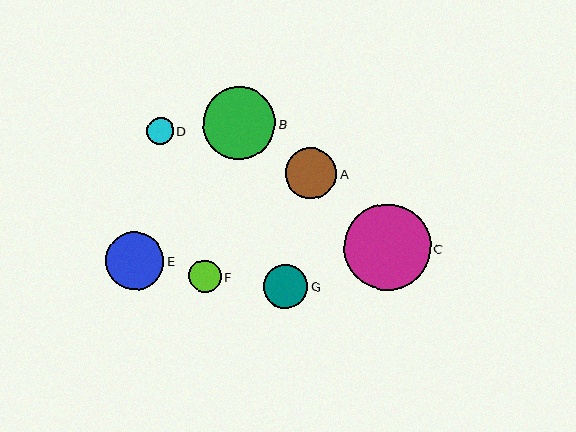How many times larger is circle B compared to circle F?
Circle B is approximately 2.2 times the size of circle F.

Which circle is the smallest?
Circle D is the smallest with a size of approximately 27 pixels.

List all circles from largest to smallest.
From largest to smallest: C, B, E, A, G, F, D.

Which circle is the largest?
Circle C is the largest with a size of approximately 86 pixels.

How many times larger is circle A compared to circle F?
Circle A is approximately 1.6 times the size of circle F.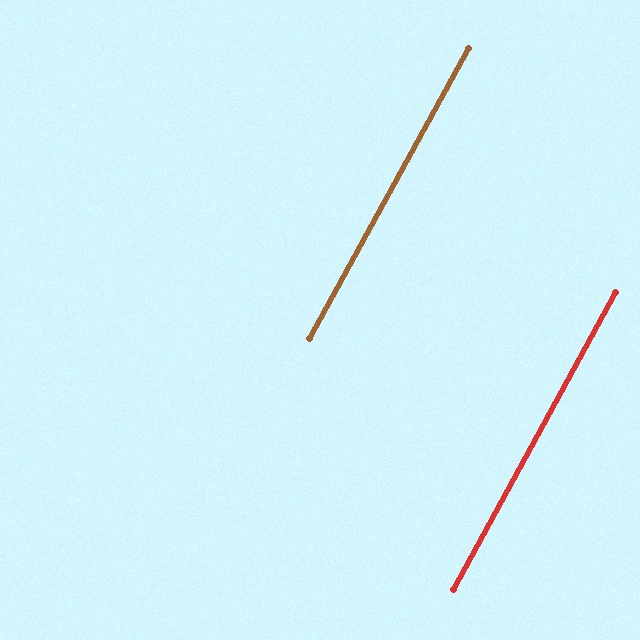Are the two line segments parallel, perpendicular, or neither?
Parallel — their directions differ by only 0.1°.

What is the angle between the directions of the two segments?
Approximately 0 degrees.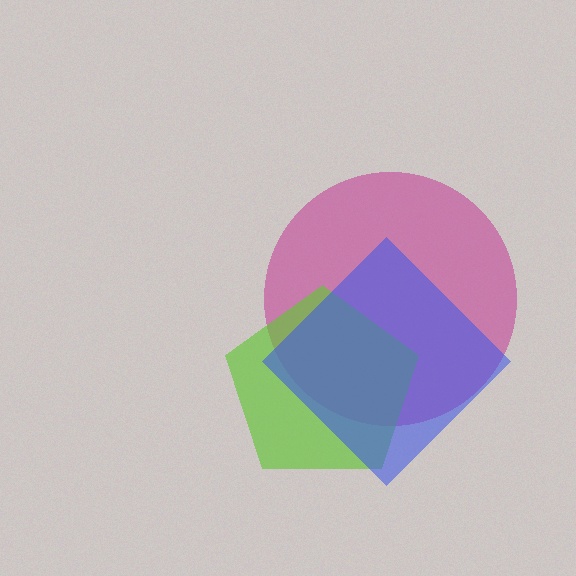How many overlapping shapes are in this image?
There are 3 overlapping shapes in the image.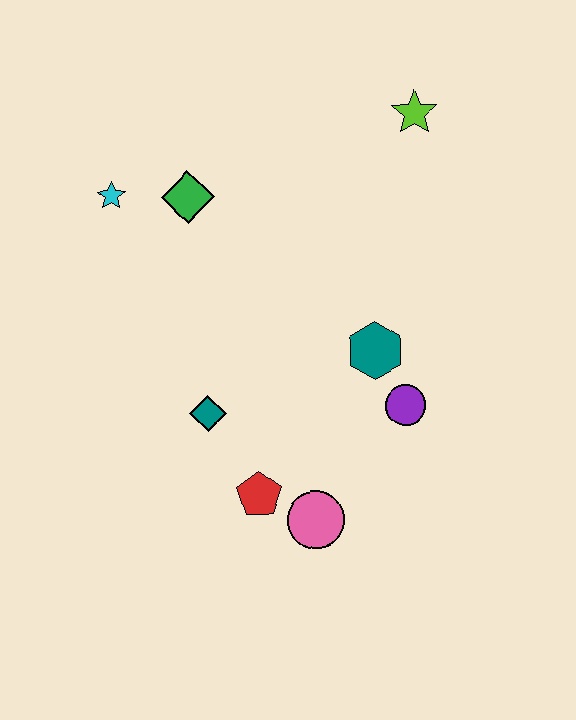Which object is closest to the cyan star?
The green diamond is closest to the cyan star.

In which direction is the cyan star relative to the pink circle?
The cyan star is above the pink circle.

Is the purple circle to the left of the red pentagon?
No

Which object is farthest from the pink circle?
The lime star is farthest from the pink circle.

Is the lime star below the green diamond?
No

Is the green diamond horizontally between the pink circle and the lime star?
No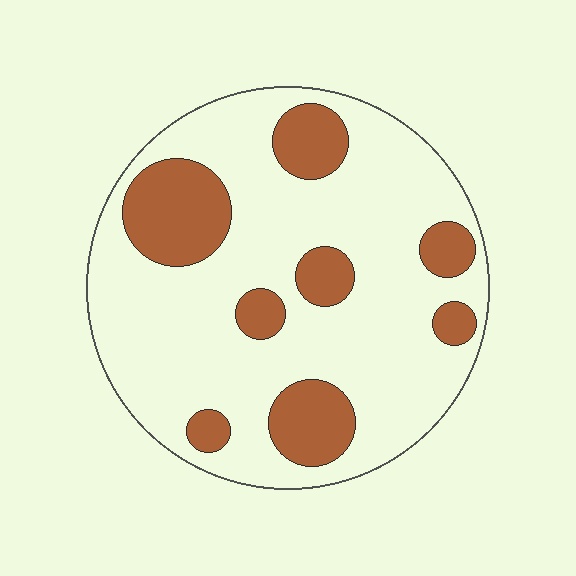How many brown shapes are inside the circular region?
8.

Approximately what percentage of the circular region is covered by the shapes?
Approximately 25%.